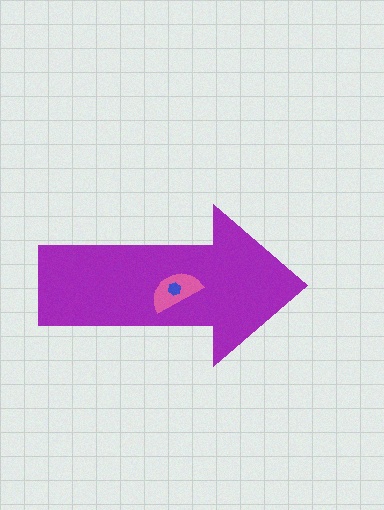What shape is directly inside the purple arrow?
The pink semicircle.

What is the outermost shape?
The purple arrow.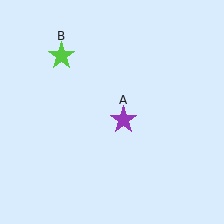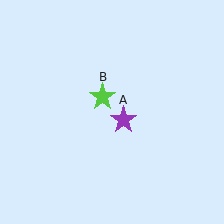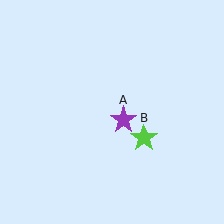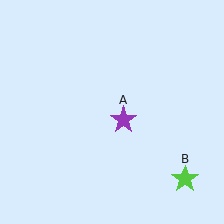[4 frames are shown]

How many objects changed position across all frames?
1 object changed position: lime star (object B).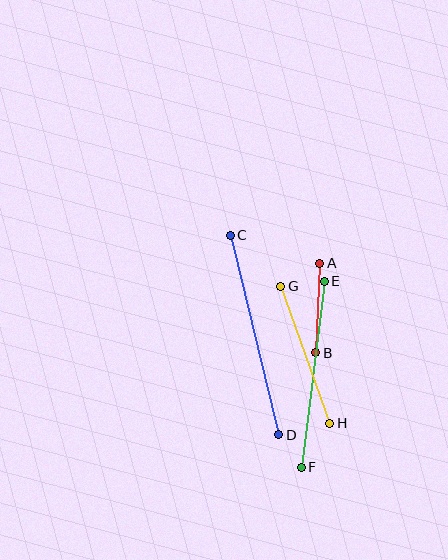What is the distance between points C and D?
The distance is approximately 205 pixels.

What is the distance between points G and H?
The distance is approximately 145 pixels.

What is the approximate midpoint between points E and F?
The midpoint is at approximately (313, 374) pixels.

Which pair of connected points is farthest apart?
Points C and D are farthest apart.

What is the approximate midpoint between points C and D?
The midpoint is at approximately (254, 335) pixels.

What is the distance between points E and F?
The distance is approximately 187 pixels.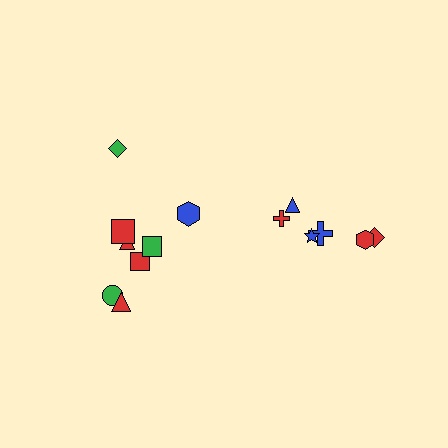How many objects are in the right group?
There are 6 objects.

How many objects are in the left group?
There are 8 objects.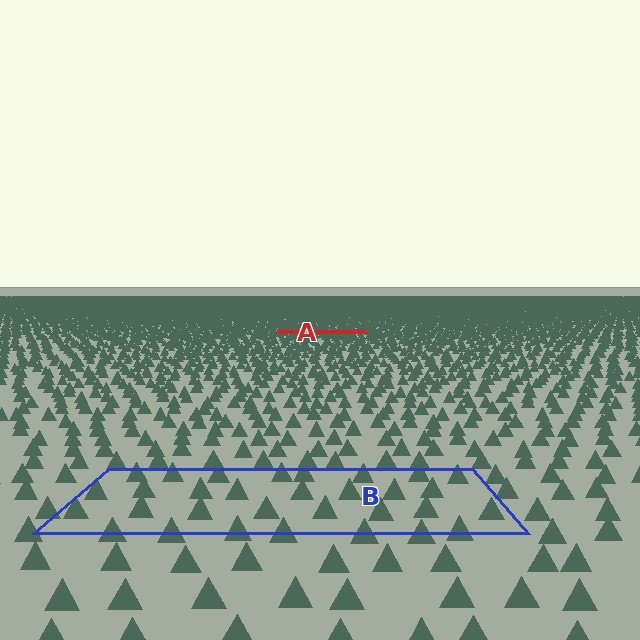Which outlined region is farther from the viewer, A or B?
Region A is farther from the viewer — the texture elements inside it appear smaller and more densely packed.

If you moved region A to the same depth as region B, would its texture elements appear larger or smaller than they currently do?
They would appear larger. At a closer depth, the same texture elements are projected at a bigger on-screen size.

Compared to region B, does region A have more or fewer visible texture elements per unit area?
Region A has more texture elements per unit area — they are packed more densely because it is farther away.